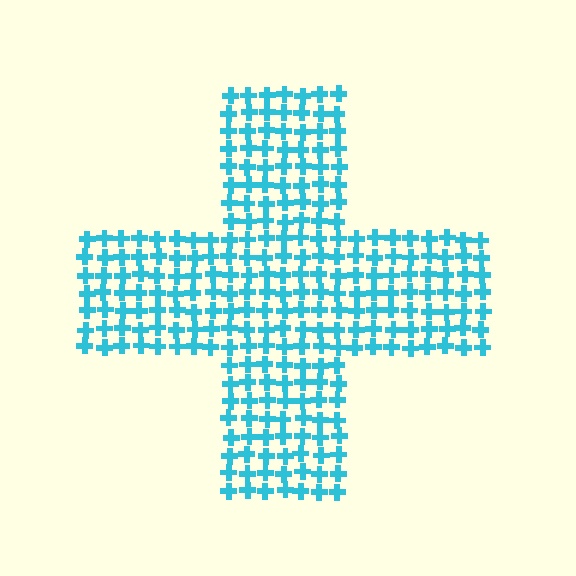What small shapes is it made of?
It is made of small crosses.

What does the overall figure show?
The overall figure shows a cross.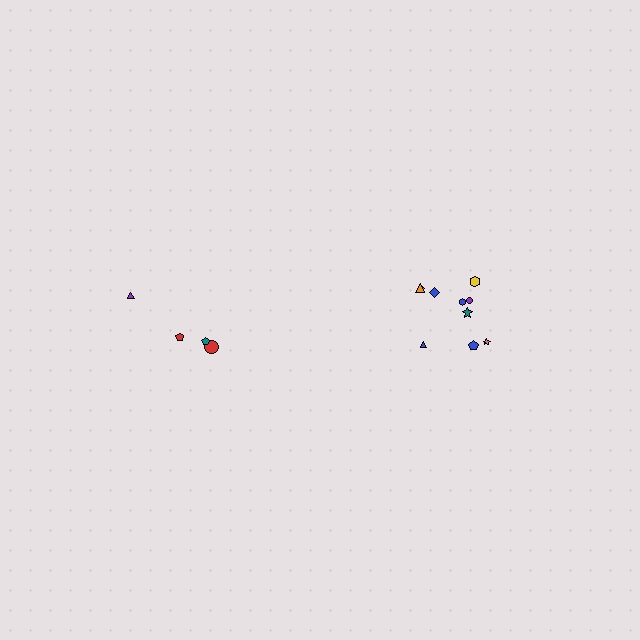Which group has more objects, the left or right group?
The right group.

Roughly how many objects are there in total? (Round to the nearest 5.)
Roughly 15 objects in total.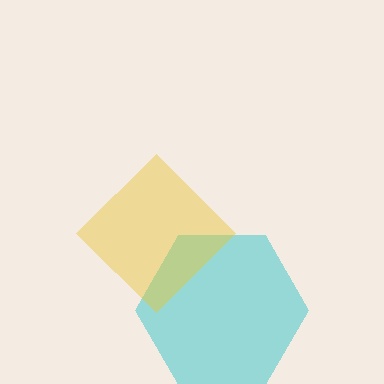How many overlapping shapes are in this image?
There are 2 overlapping shapes in the image.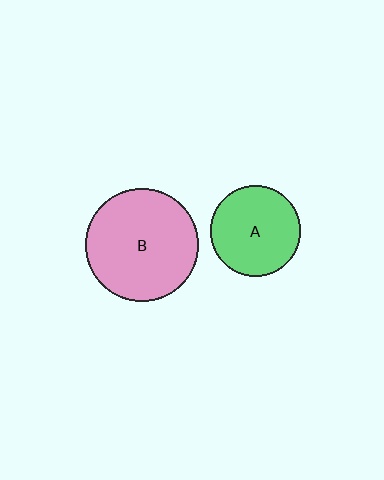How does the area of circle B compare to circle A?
Approximately 1.6 times.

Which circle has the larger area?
Circle B (pink).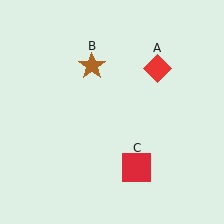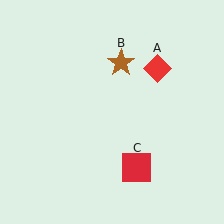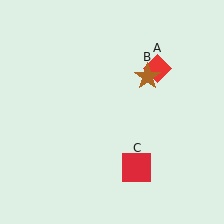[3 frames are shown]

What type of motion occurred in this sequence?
The brown star (object B) rotated clockwise around the center of the scene.